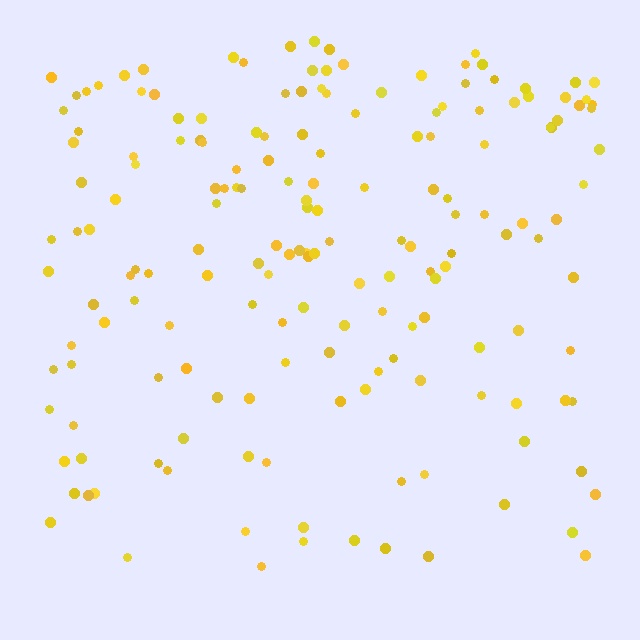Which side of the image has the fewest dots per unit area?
The bottom.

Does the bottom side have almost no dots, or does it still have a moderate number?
Still a moderate number, just noticeably fewer than the top.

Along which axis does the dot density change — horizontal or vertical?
Vertical.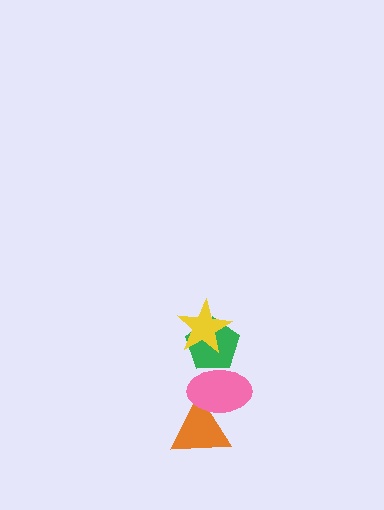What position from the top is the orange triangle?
The orange triangle is 4th from the top.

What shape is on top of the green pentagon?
The yellow star is on top of the green pentagon.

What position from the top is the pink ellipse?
The pink ellipse is 3rd from the top.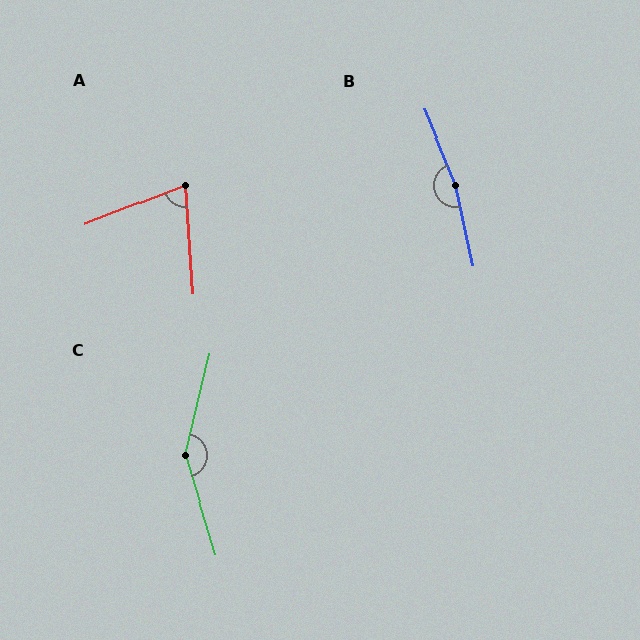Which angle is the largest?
B, at approximately 170 degrees.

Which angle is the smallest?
A, at approximately 73 degrees.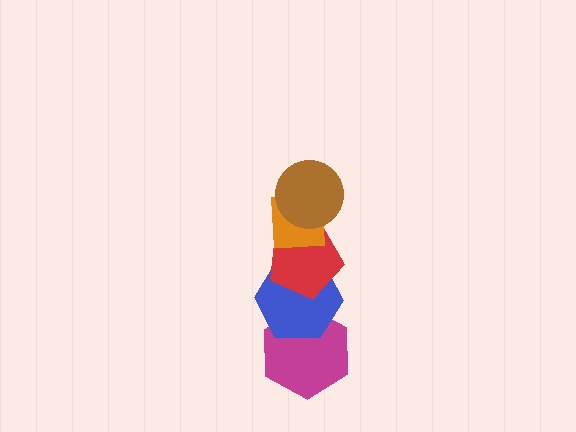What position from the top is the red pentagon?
The red pentagon is 3rd from the top.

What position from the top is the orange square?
The orange square is 2nd from the top.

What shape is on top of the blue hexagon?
The red pentagon is on top of the blue hexagon.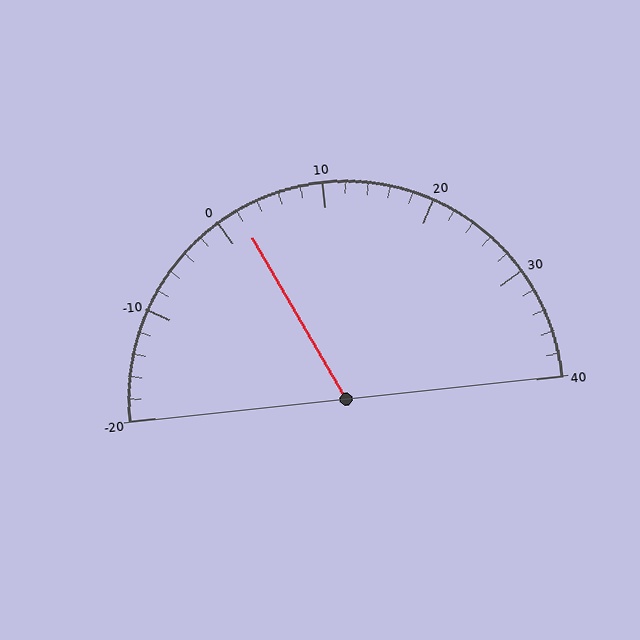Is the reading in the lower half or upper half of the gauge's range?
The reading is in the lower half of the range (-20 to 40).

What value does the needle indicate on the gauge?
The needle indicates approximately 2.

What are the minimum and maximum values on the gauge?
The gauge ranges from -20 to 40.